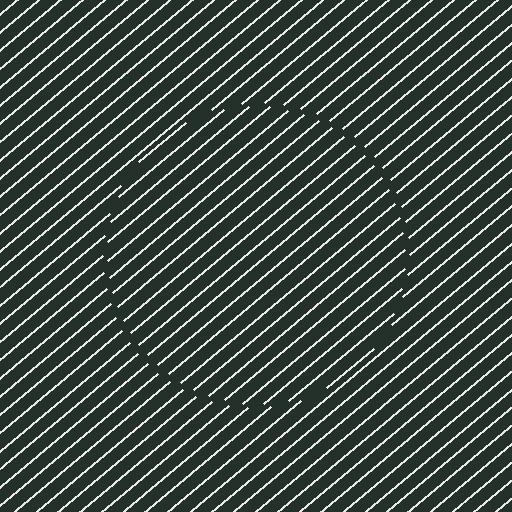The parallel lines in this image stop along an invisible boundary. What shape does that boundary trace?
An illusory circle. The interior of the shape contains the same grating, shifted by half a period — the contour is defined by the phase discontinuity where line-ends from the inner and outer gratings abut.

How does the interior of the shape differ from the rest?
The interior of the shape contains the same grating, shifted by half a period — the contour is defined by the phase discontinuity where line-ends from the inner and outer gratings abut.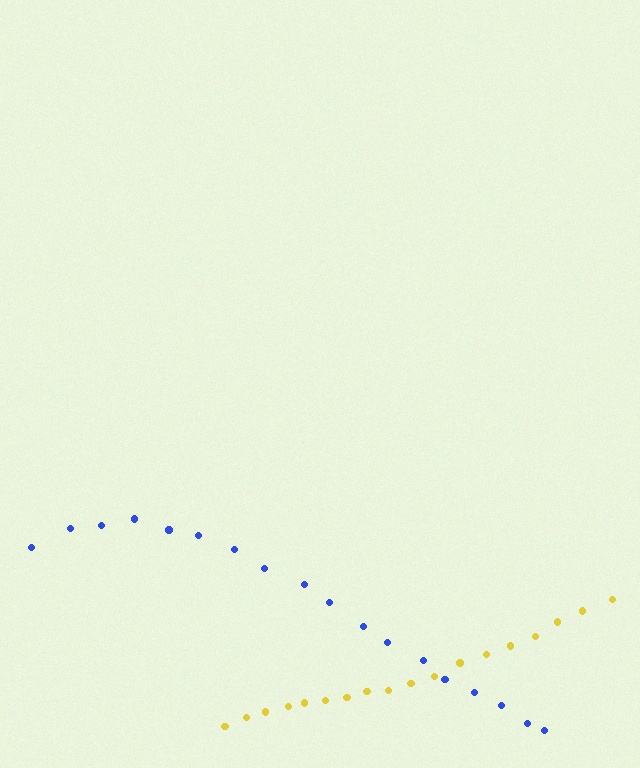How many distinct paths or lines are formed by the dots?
There are 2 distinct paths.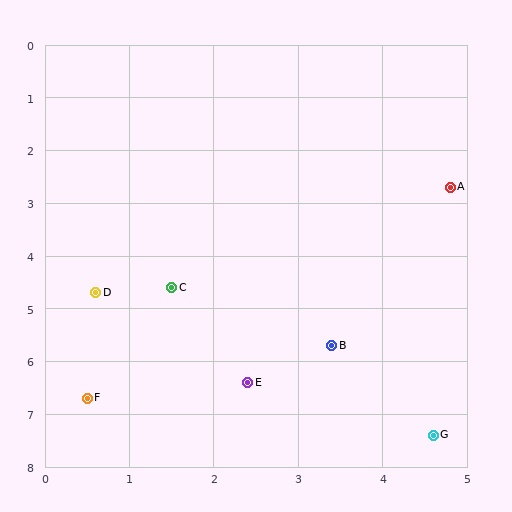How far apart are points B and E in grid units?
Points B and E are about 1.2 grid units apart.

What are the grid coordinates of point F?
Point F is at approximately (0.5, 6.7).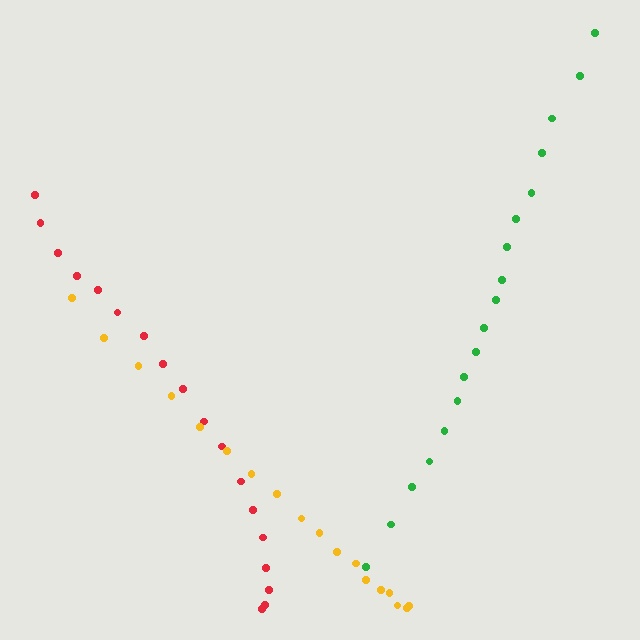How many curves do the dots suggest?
There are 3 distinct paths.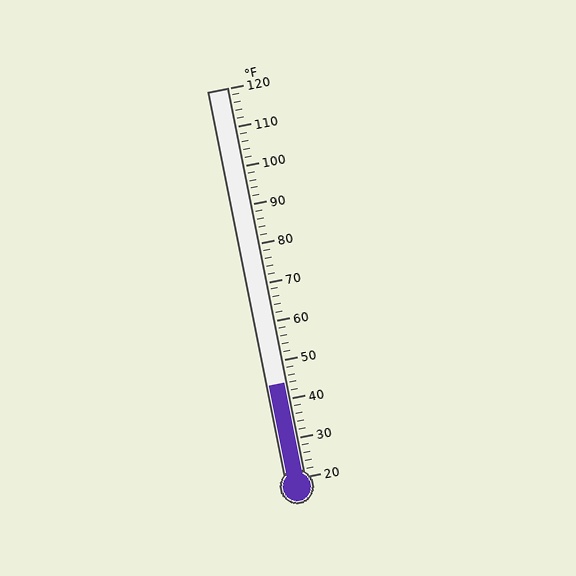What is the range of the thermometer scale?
The thermometer scale ranges from 20°F to 120°F.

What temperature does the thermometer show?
The thermometer shows approximately 44°F.